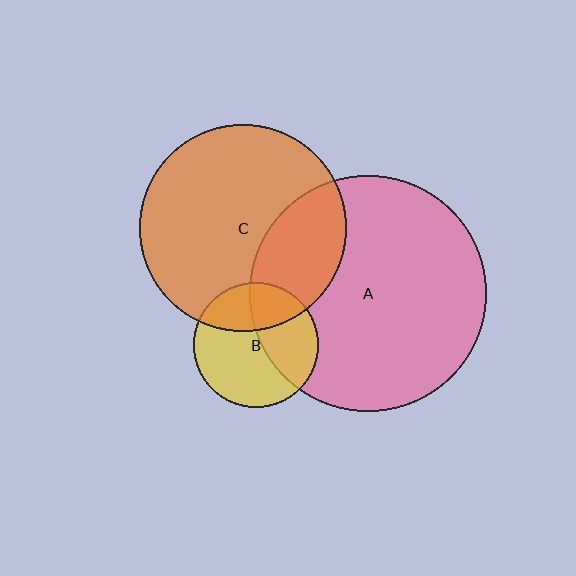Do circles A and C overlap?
Yes.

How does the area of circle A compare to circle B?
Approximately 3.6 times.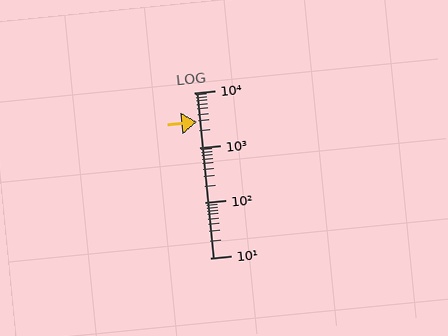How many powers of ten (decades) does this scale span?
The scale spans 3 decades, from 10 to 10000.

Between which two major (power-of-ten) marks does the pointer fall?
The pointer is between 1000 and 10000.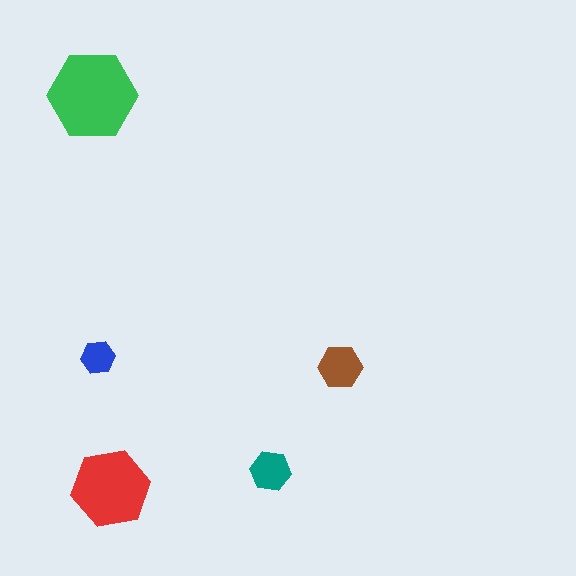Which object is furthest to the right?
The brown hexagon is rightmost.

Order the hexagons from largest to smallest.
the green one, the red one, the brown one, the teal one, the blue one.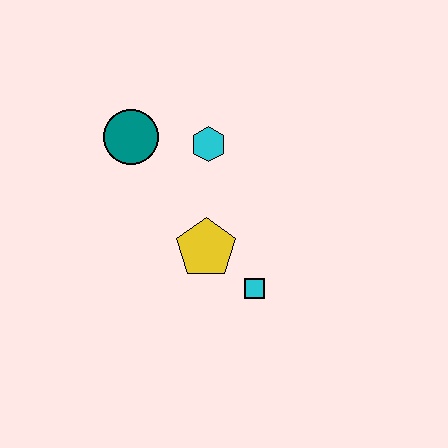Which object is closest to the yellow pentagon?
The cyan square is closest to the yellow pentagon.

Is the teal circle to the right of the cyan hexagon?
No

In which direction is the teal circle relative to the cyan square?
The teal circle is above the cyan square.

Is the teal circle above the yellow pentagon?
Yes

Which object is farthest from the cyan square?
The teal circle is farthest from the cyan square.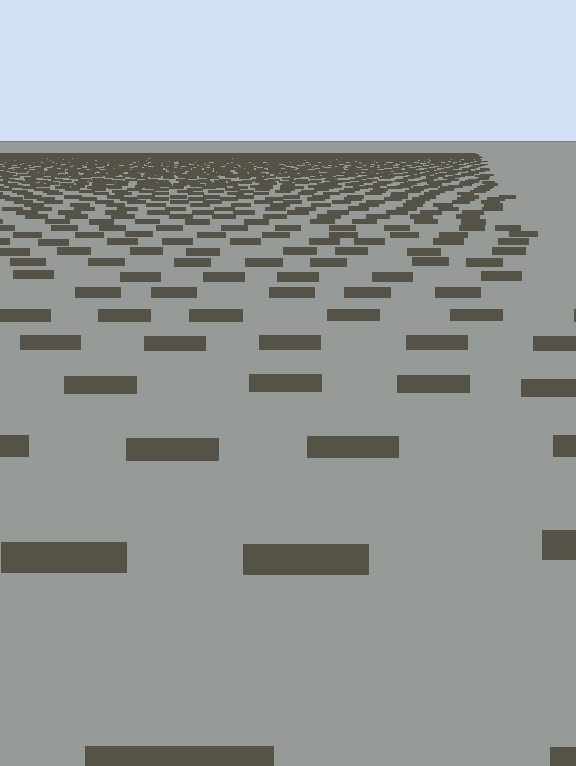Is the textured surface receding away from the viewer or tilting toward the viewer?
The surface is receding away from the viewer. Texture elements get smaller and denser toward the top.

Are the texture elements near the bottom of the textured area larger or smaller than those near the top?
Larger. Near the bottom, elements are closer to the viewer and appear at a bigger on-screen size.